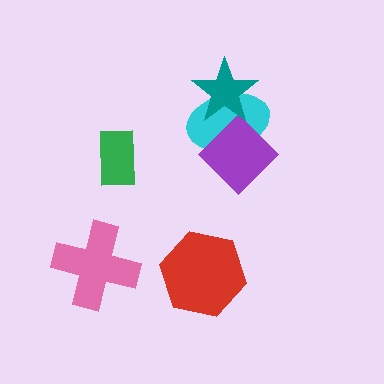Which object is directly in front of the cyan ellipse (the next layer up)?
The purple diamond is directly in front of the cyan ellipse.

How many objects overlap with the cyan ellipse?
2 objects overlap with the cyan ellipse.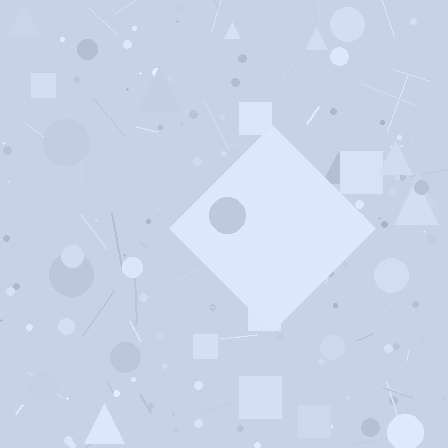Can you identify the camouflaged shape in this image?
The camouflaged shape is a diamond.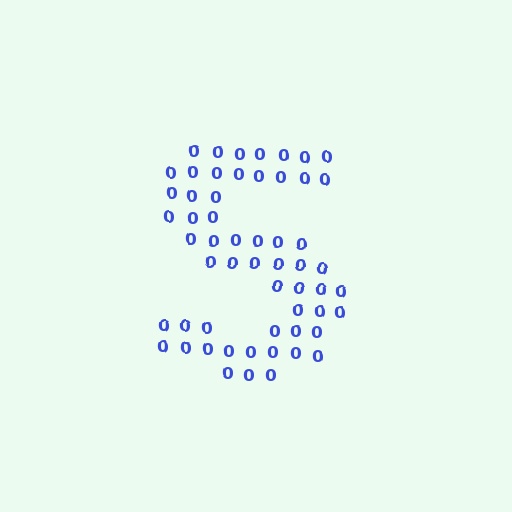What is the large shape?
The large shape is the letter S.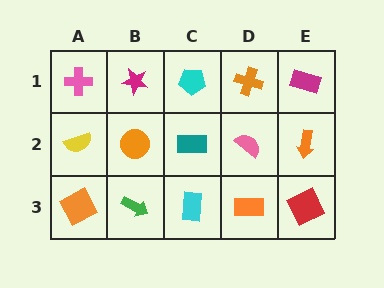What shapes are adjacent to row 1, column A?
A yellow semicircle (row 2, column A), a magenta star (row 1, column B).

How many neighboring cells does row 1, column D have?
3.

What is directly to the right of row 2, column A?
An orange circle.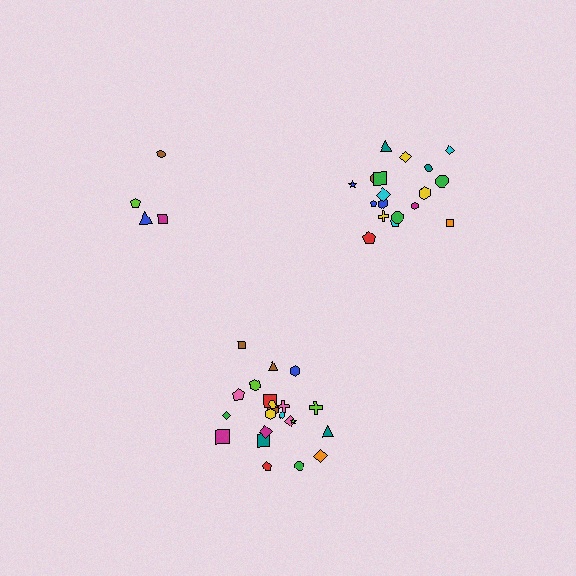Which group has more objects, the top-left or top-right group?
The top-right group.